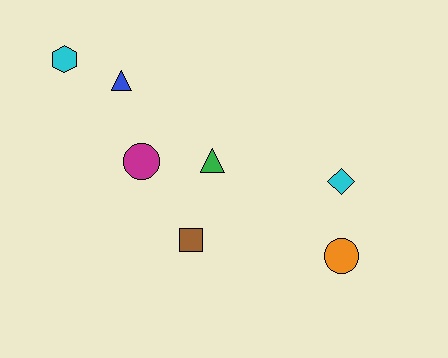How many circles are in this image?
There are 2 circles.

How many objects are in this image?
There are 7 objects.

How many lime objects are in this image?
There are no lime objects.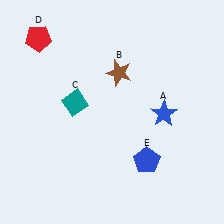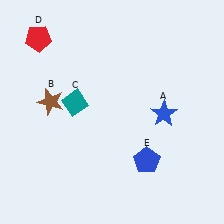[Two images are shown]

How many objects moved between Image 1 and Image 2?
1 object moved between the two images.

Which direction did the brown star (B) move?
The brown star (B) moved left.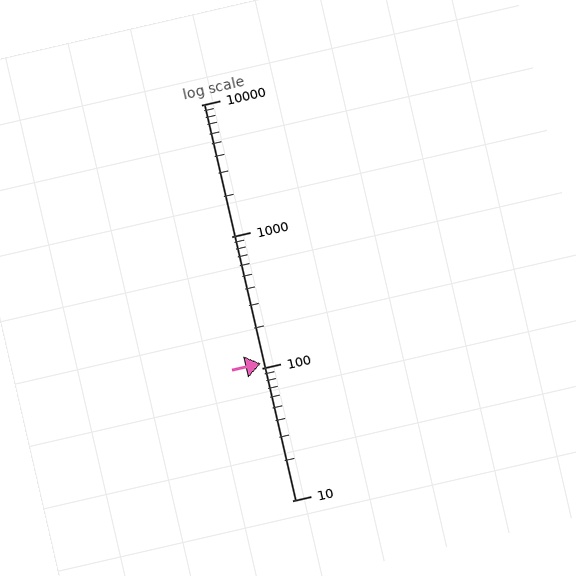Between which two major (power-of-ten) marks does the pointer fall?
The pointer is between 100 and 1000.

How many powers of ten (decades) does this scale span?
The scale spans 3 decades, from 10 to 10000.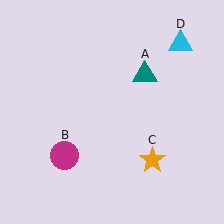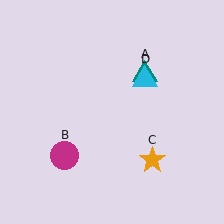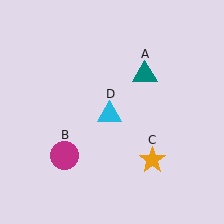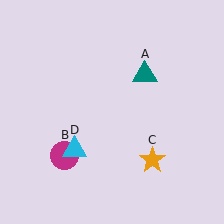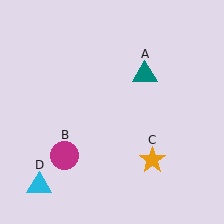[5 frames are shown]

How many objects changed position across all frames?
1 object changed position: cyan triangle (object D).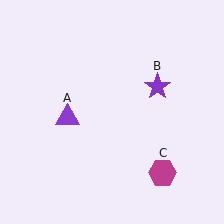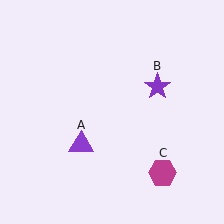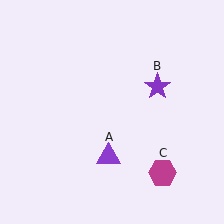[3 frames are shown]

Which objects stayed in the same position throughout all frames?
Purple star (object B) and magenta hexagon (object C) remained stationary.